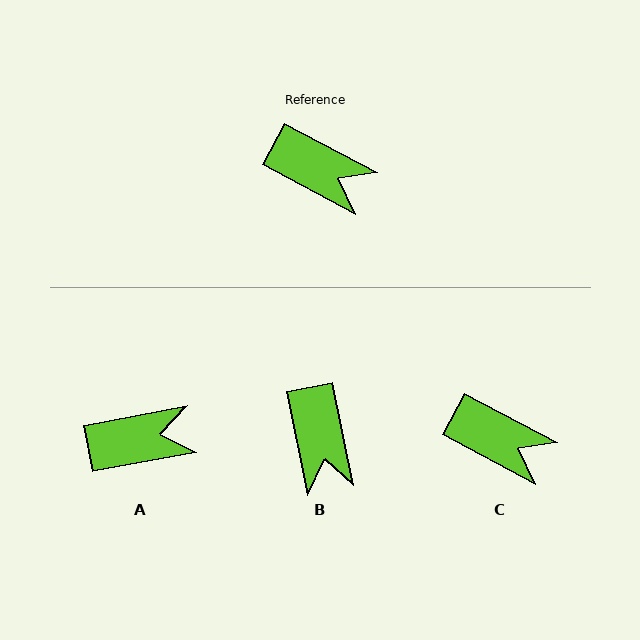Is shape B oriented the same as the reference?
No, it is off by about 50 degrees.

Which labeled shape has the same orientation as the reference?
C.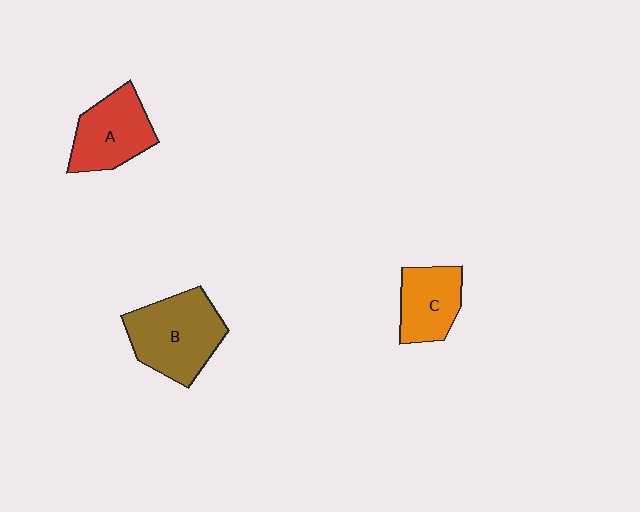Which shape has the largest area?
Shape B (brown).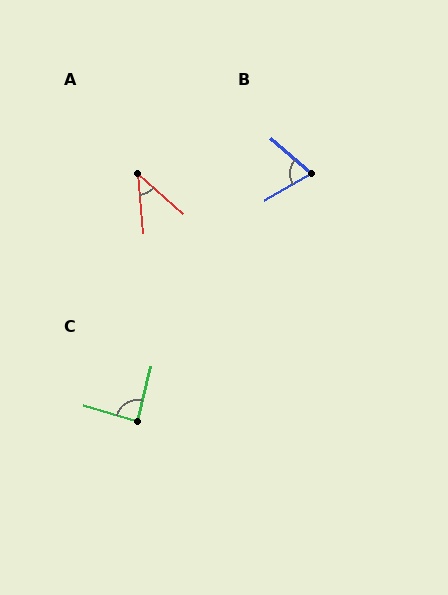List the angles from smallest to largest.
A (44°), B (70°), C (88°).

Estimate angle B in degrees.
Approximately 70 degrees.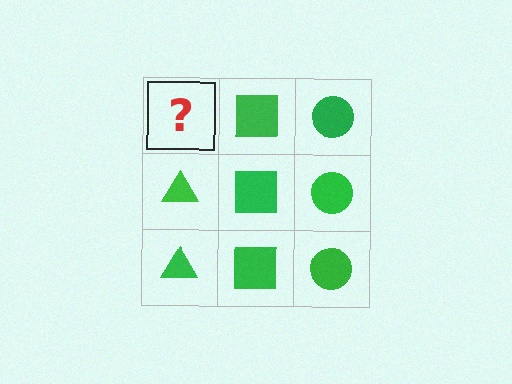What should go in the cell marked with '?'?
The missing cell should contain a green triangle.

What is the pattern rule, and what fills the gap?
The rule is that each column has a consistent shape. The gap should be filled with a green triangle.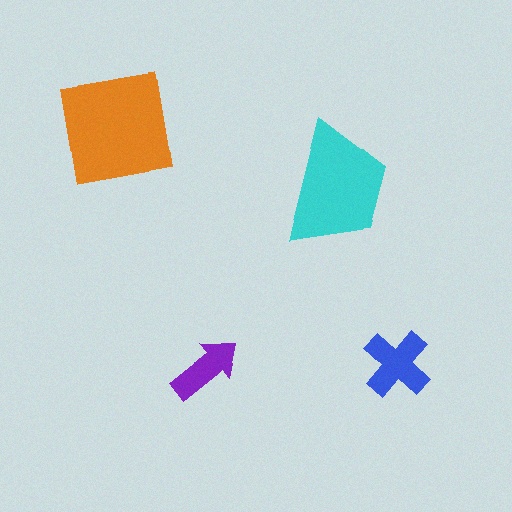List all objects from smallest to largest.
The purple arrow, the blue cross, the cyan trapezoid, the orange square.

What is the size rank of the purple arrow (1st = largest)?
4th.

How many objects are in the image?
There are 4 objects in the image.